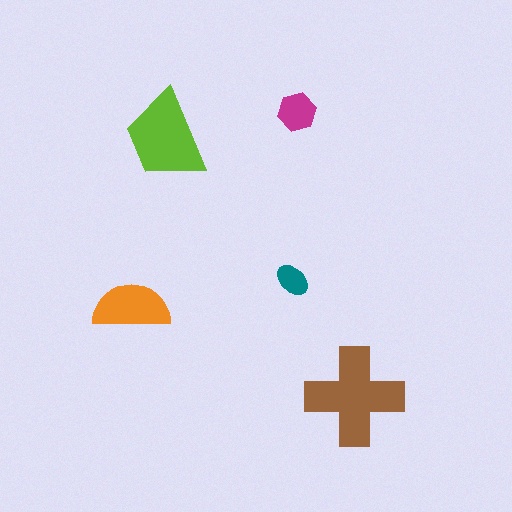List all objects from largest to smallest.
The brown cross, the lime trapezoid, the orange semicircle, the magenta hexagon, the teal ellipse.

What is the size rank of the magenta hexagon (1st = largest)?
4th.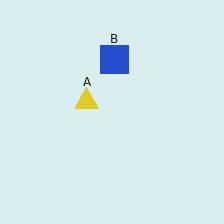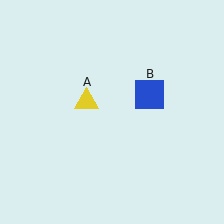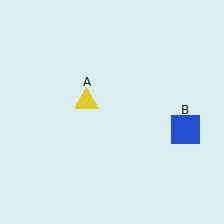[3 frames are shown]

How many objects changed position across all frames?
1 object changed position: blue square (object B).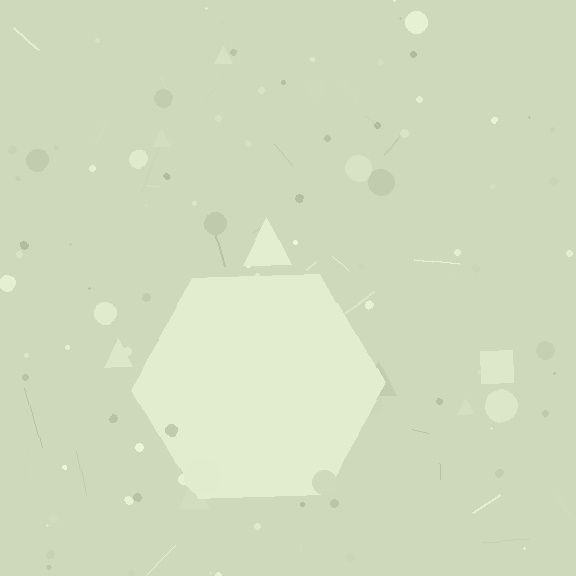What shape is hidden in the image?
A hexagon is hidden in the image.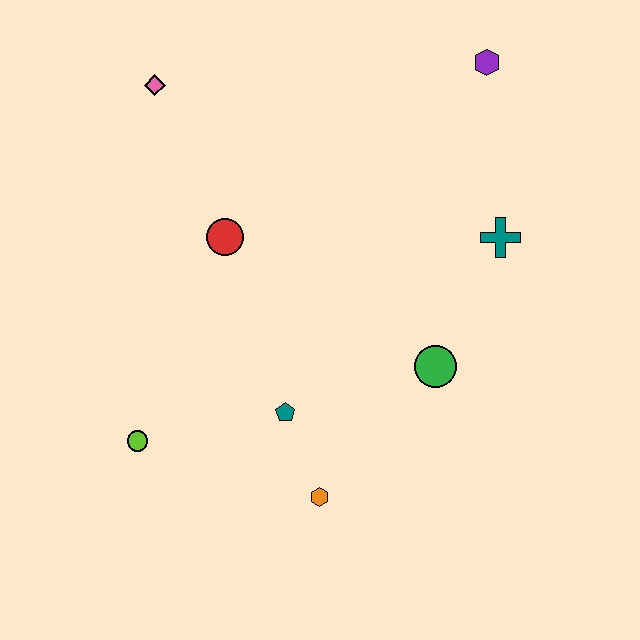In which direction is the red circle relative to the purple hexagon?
The red circle is to the left of the purple hexagon.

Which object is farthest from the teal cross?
The lime circle is farthest from the teal cross.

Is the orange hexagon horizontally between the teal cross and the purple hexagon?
No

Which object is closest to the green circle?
The teal cross is closest to the green circle.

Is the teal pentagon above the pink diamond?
No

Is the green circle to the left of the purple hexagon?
Yes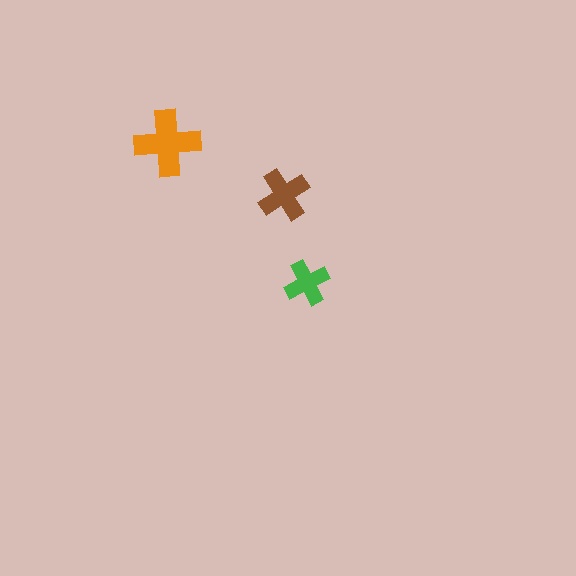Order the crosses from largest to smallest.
the orange one, the brown one, the green one.